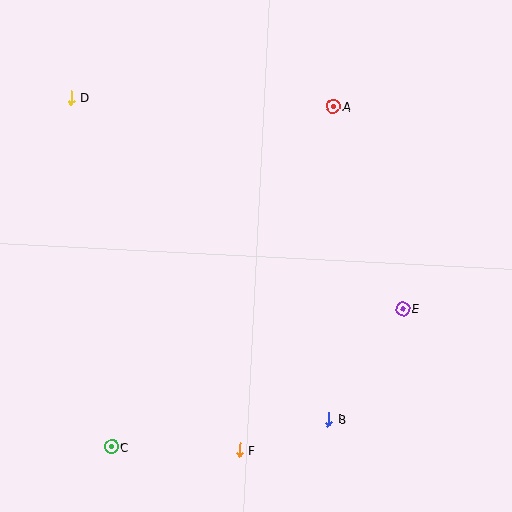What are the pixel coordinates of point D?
Point D is at (71, 98).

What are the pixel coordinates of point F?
Point F is at (239, 450).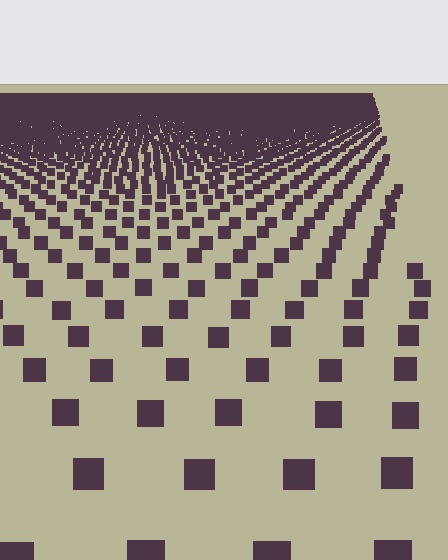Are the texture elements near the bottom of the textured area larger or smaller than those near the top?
Larger. Near the bottom, elements are closer to the viewer and appear at a bigger on-screen size.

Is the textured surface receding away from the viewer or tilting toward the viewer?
The surface is receding away from the viewer. Texture elements get smaller and denser toward the top.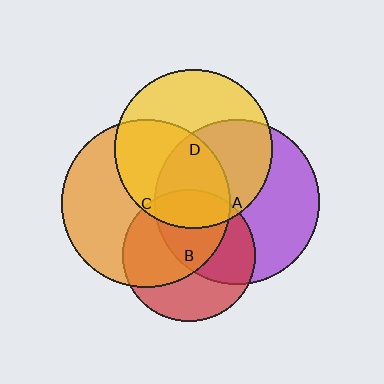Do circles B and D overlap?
Yes.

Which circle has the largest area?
Circle C (orange).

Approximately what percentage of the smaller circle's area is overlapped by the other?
Approximately 20%.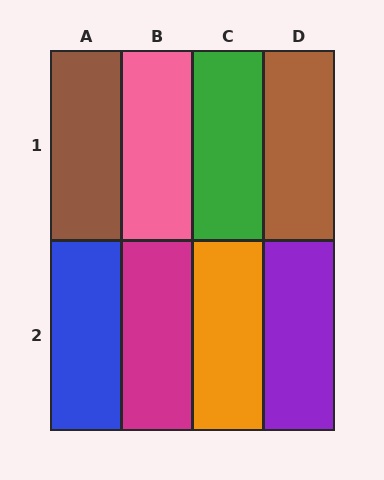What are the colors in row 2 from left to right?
Blue, magenta, orange, purple.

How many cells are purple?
1 cell is purple.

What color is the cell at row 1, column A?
Brown.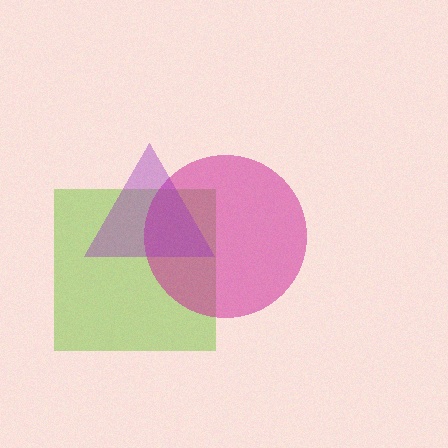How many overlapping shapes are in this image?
There are 3 overlapping shapes in the image.